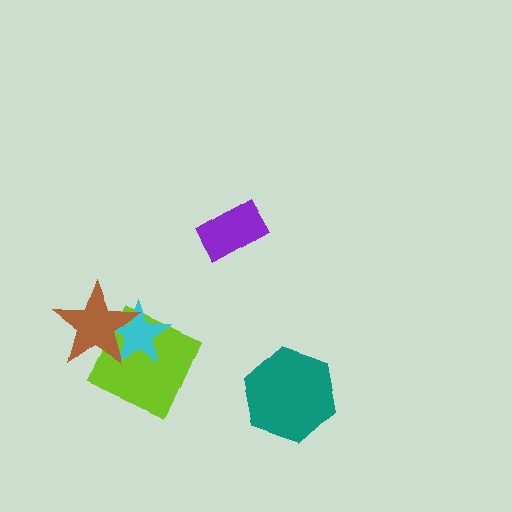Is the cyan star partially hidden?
Yes, it is partially covered by another shape.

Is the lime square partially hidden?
Yes, it is partially covered by another shape.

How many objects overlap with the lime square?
2 objects overlap with the lime square.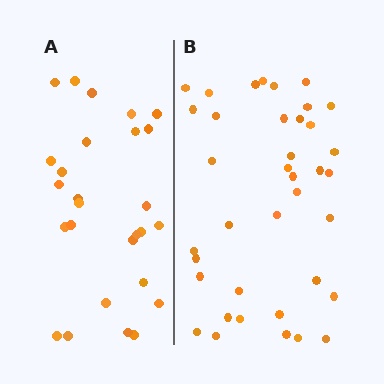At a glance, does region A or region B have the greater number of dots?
Region B (the right region) has more dots.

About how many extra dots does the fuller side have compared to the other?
Region B has roughly 12 or so more dots than region A.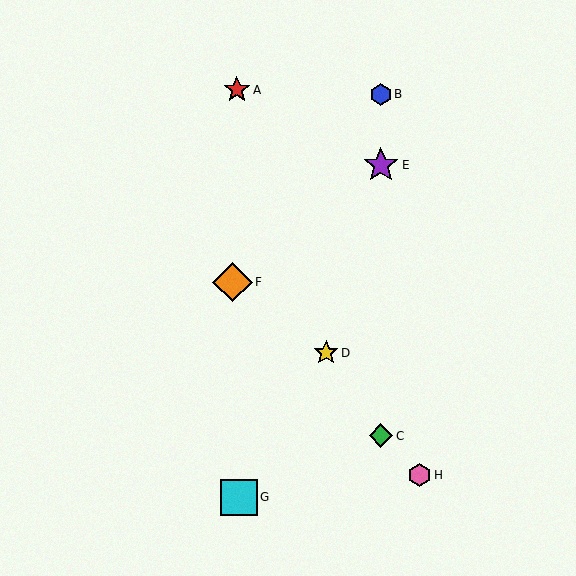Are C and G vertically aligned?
No, C is at x≈381 and G is at x≈239.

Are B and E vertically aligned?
Yes, both are at x≈381.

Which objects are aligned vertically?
Objects B, C, E are aligned vertically.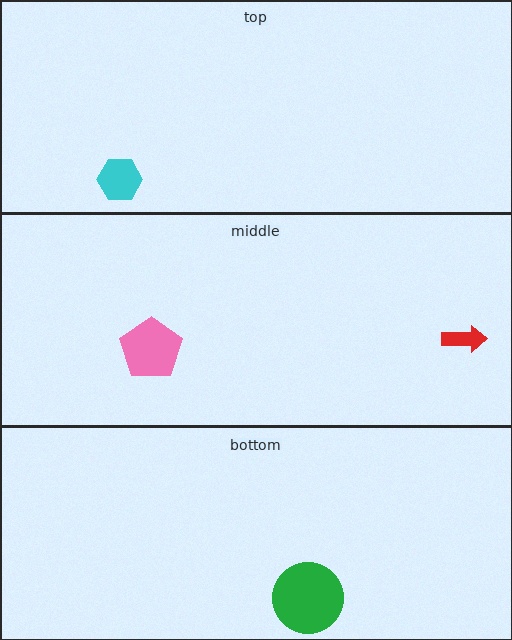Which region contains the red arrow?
The middle region.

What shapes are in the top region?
The cyan hexagon.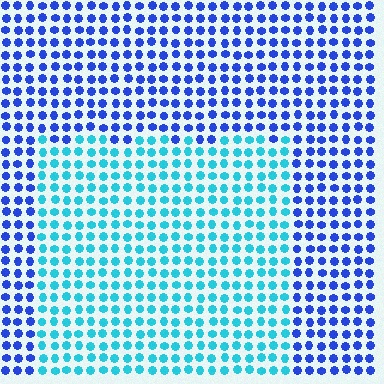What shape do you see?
I see a rectangle.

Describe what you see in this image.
The image is filled with small blue elements in a uniform arrangement. A rectangle-shaped region is visible where the elements are tinted to a slightly different hue, forming a subtle color boundary.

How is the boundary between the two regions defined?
The boundary is defined purely by a slight shift in hue (about 44 degrees). Spacing, size, and orientation are identical on both sides.